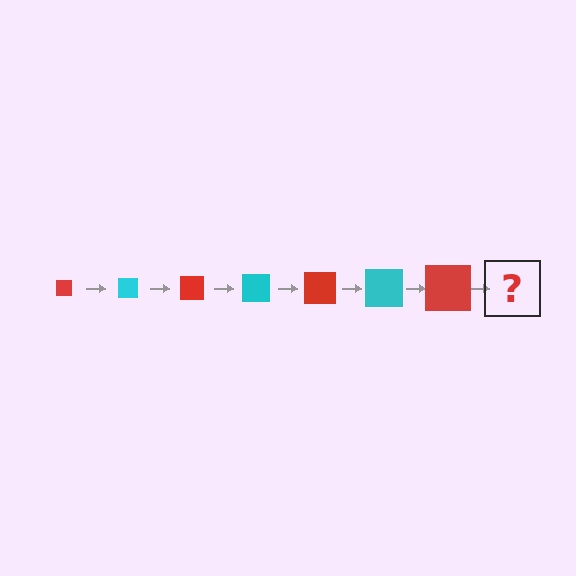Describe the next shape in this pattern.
It should be a cyan square, larger than the previous one.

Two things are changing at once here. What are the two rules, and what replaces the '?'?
The two rules are that the square grows larger each step and the color cycles through red and cyan. The '?' should be a cyan square, larger than the previous one.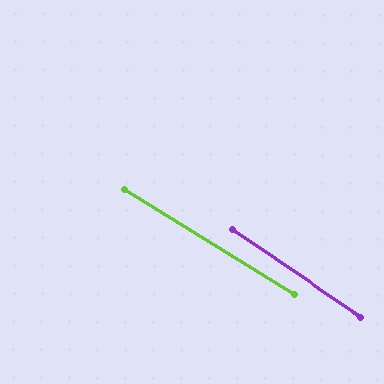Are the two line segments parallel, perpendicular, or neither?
Parallel — their directions differ by only 2.0°.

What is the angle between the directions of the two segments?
Approximately 2 degrees.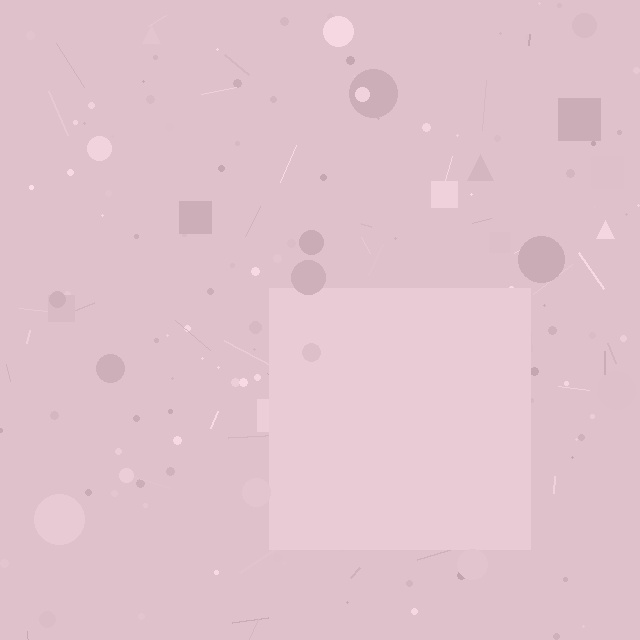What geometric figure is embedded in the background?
A square is embedded in the background.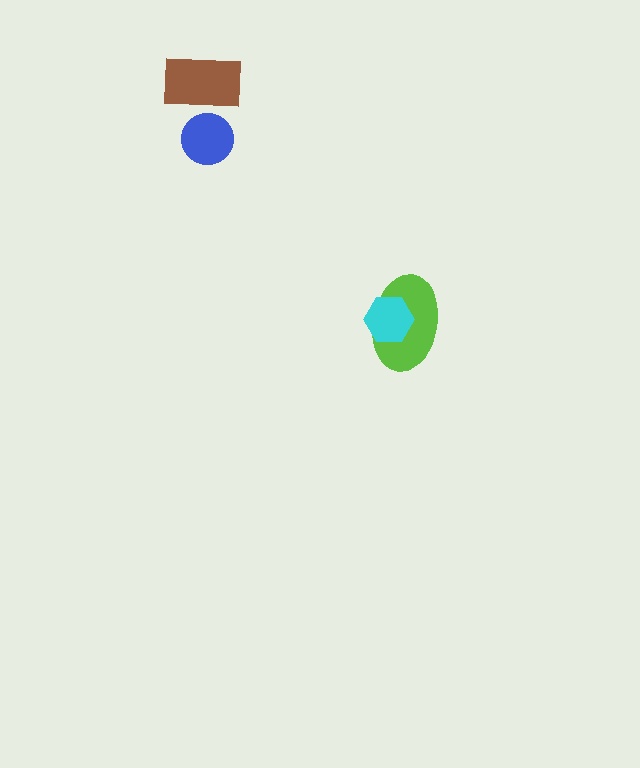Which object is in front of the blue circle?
The brown rectangle is in front of the blue circle.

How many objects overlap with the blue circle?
1 object overlaps with the blue circle.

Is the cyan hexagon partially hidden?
No, no other shape covers it.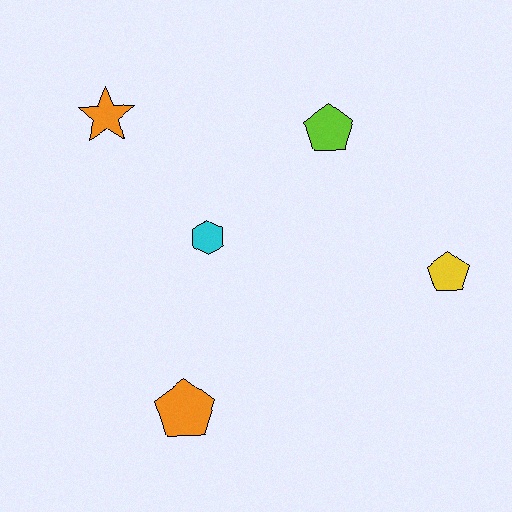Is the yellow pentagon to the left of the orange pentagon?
No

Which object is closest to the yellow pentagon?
The lime pentagon is closest to the yellow pentagon.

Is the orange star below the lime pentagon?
No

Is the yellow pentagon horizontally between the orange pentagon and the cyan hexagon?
No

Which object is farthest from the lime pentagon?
The orange pentagon is farthest from the lime pentagon.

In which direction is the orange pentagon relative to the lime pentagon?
The orange pentagon is below the lime pentagon.